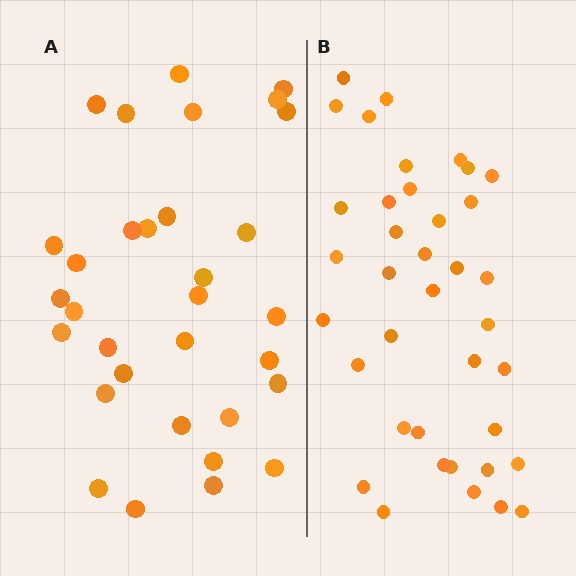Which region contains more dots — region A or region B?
Region B (the right region) has more dots.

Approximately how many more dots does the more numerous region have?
Region B has about 6 more dots than region A.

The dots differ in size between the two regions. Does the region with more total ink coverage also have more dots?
No. Region A has more total ink coverage because its dots are larger, but region B actually contains more individual dots. Total area can be misleading — the number of items is what matters here.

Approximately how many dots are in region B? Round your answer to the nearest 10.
About 40 dots. (The exact count is 38, which rounds to 40.)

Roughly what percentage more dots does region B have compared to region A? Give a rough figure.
About 20% more.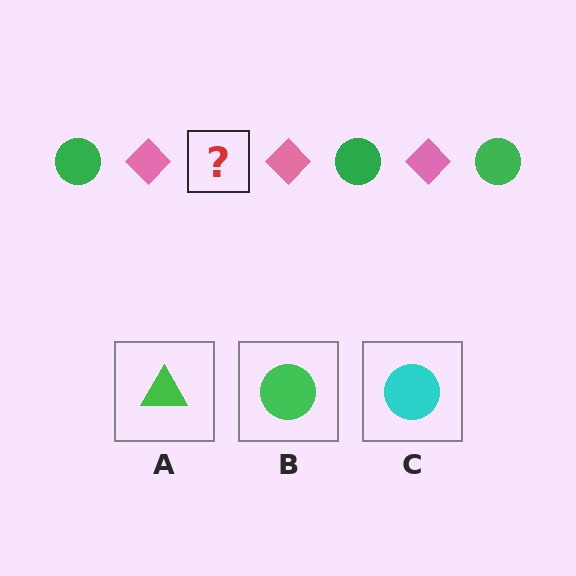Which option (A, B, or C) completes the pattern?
B.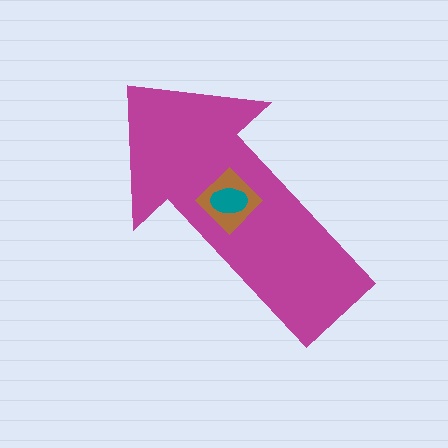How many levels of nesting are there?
3.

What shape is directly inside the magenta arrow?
The brown diamond.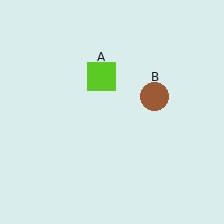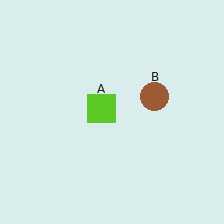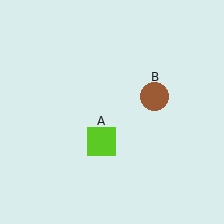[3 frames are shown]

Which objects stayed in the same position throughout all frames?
Brown circle (object B) remained stationary.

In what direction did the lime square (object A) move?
The lime square (object A) moved down.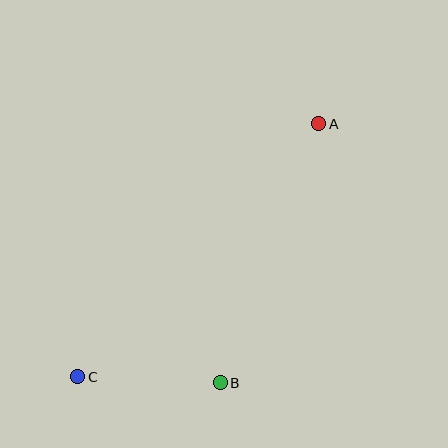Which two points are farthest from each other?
Points A and C are farthest from each other.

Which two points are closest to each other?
Points B and C are closest to each other.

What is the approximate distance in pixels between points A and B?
The distance between A and B is approximately 277 pixels.